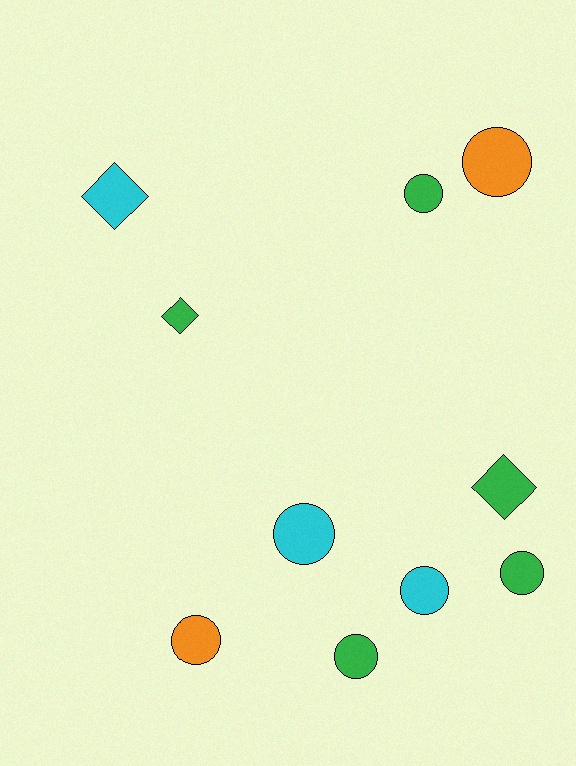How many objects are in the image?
There are 10 objects.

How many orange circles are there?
There are 2 orange circles.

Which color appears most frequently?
Green, with 5 objects.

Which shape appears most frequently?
Circle, with 7 objects.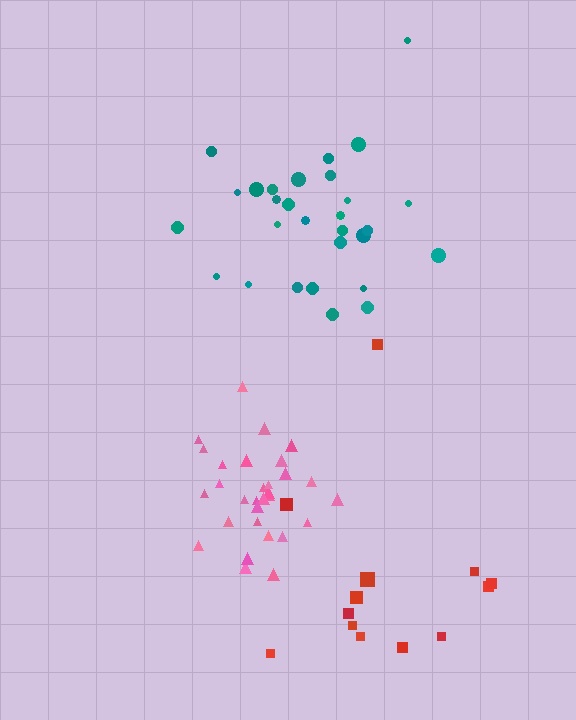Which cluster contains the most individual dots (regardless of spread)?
Pink (30).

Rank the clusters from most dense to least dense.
pink, teal, red.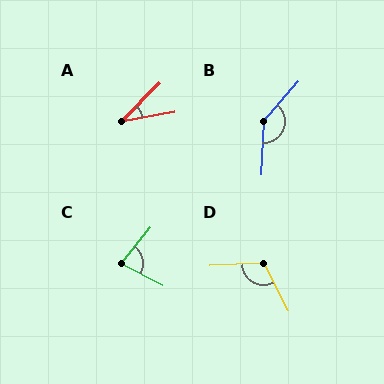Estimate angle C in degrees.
Approximately 78 degrees.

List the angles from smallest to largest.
A (34°), C (78°), D (114°), B (141°).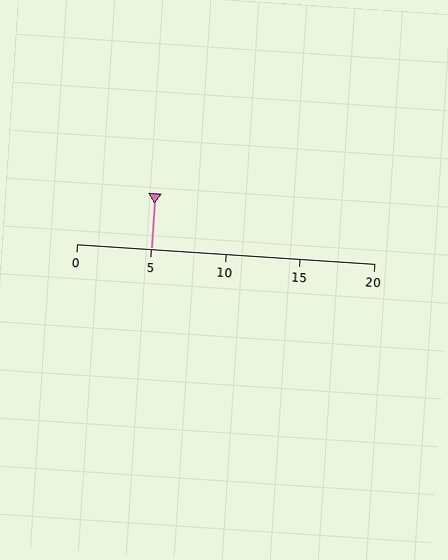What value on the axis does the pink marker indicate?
The marker indicates approximately 5.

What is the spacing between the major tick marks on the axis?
The major ticks are spaced 5 apart.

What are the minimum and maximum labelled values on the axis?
The axis runs from 0 to 20.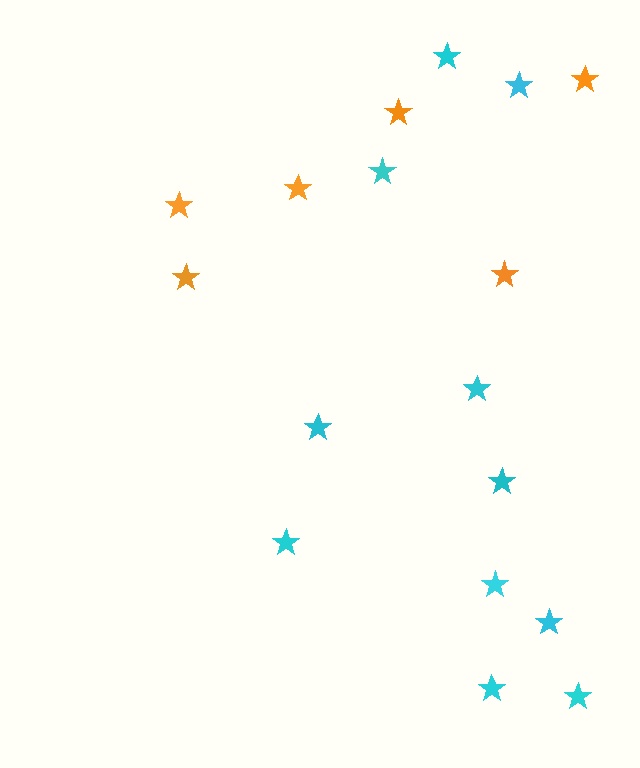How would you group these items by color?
There are 2 groups: one group of cyan stars (11) and one group of orange stars (6).